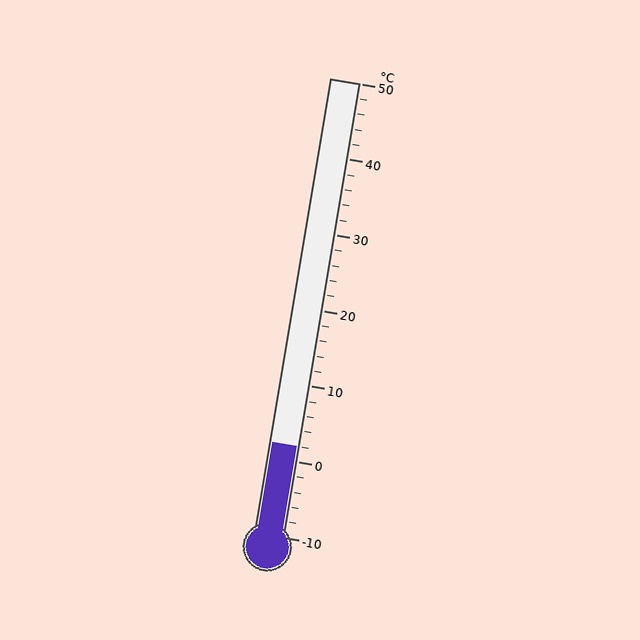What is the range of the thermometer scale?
The thermometer scale ranges from -10°C to 50°C.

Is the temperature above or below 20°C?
The temperature is below 20°C.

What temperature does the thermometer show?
The thermometer shows approximately 2°C.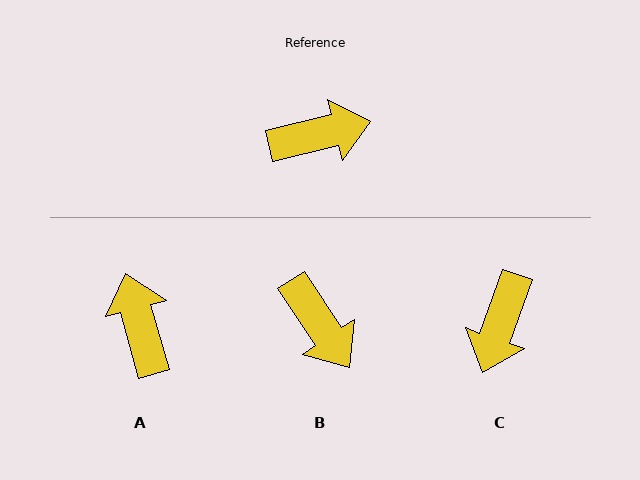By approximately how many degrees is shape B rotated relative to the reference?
Approximately 70 degrees clockwise.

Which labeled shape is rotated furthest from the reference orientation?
C, about 123 degrees away.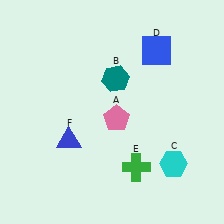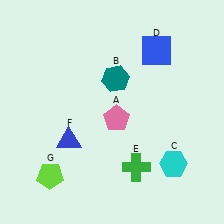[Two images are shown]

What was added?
A lime pentagon (G) was added in Image 2.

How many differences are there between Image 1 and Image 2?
There is 1 difference between the two images.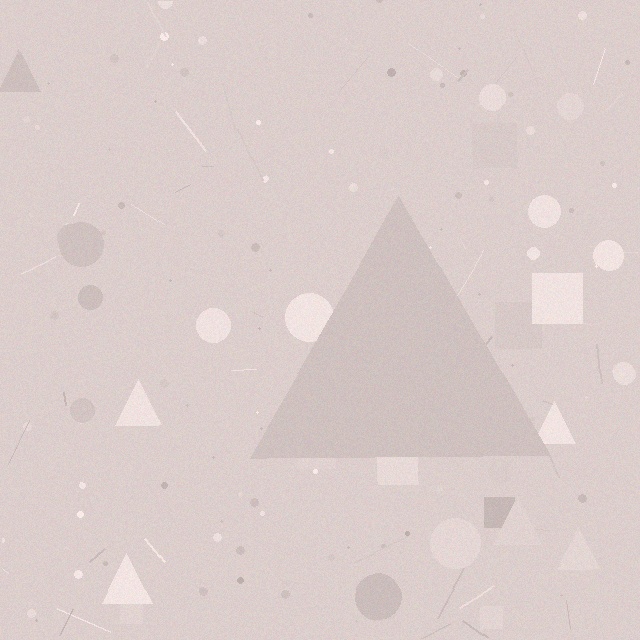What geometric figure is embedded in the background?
A triangle is embedded in the background.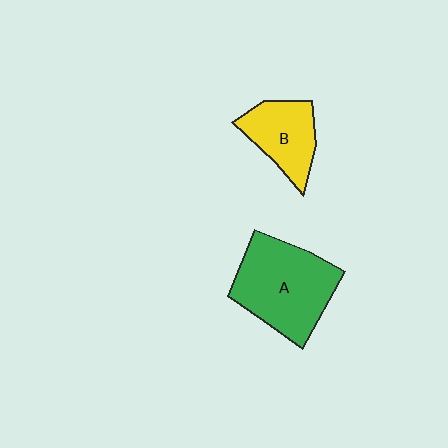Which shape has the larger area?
Shape A (green).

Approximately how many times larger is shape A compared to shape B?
Approximately 1.7 times.